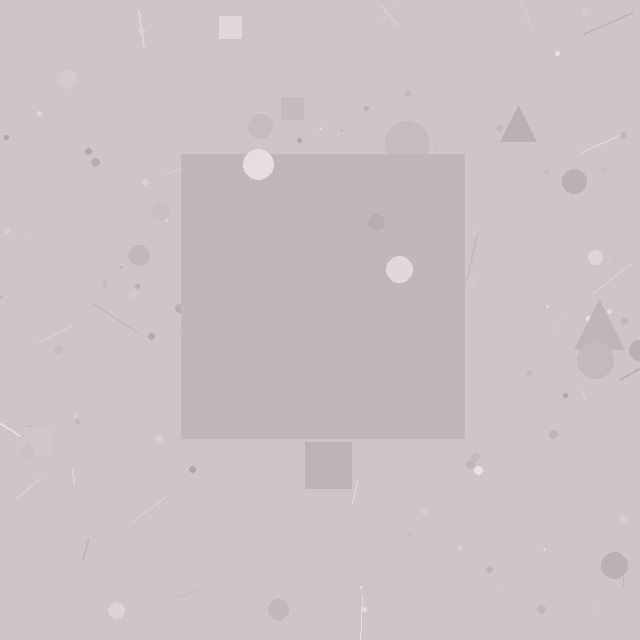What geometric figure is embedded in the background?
A square is embedded in the background.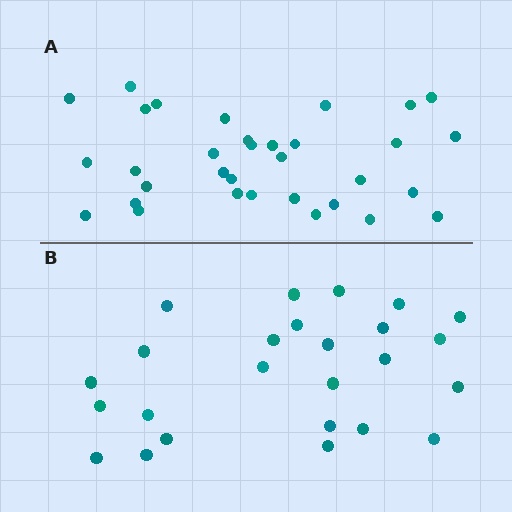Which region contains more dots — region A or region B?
Region A (the top region) has more dots.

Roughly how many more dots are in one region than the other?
Region A has roughly 8 or so more dots than region B.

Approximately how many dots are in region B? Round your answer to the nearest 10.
About 20 dots. (The exact count is 25, which rounds to 20.)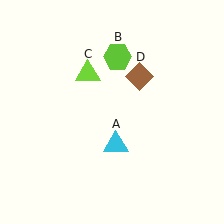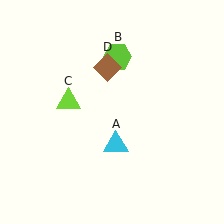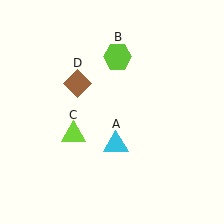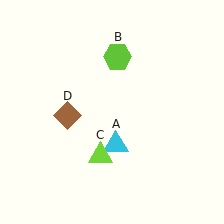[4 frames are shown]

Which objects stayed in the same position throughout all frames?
Cyan triangle (object A) and lime hexagon (object B) remained stationary.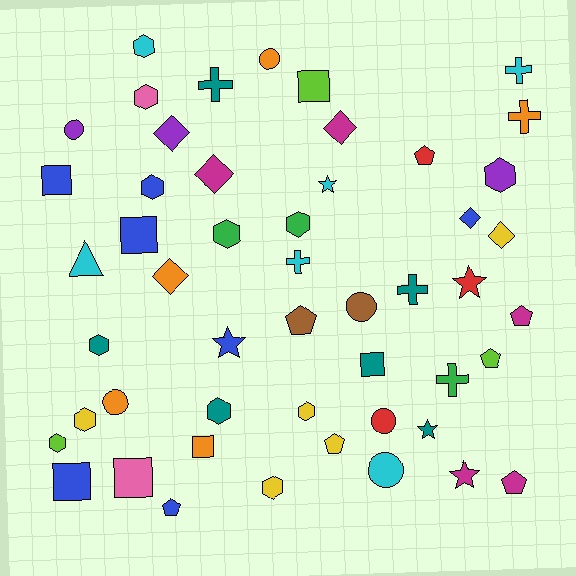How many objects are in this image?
There are 50 objects.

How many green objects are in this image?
There are 3 green objects.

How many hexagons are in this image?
There are 12 hexagons.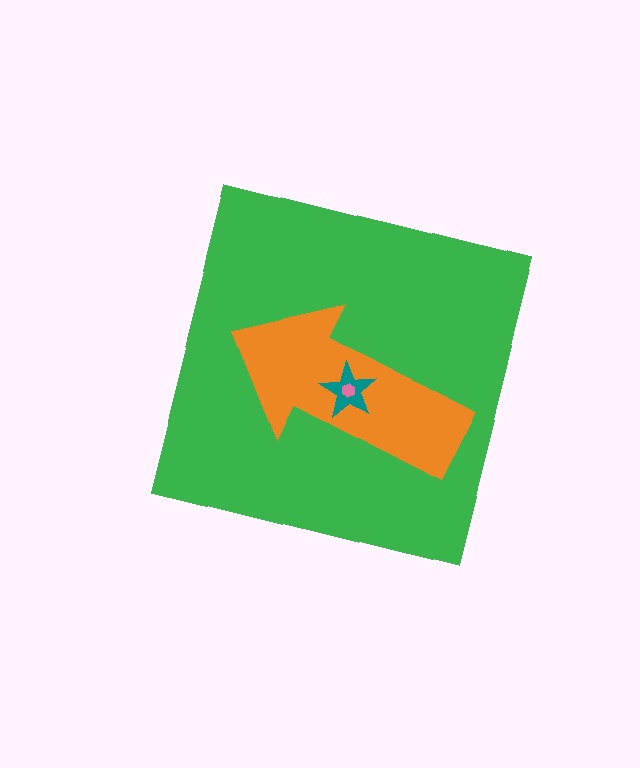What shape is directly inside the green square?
The orange arrow.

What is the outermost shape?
The green square.